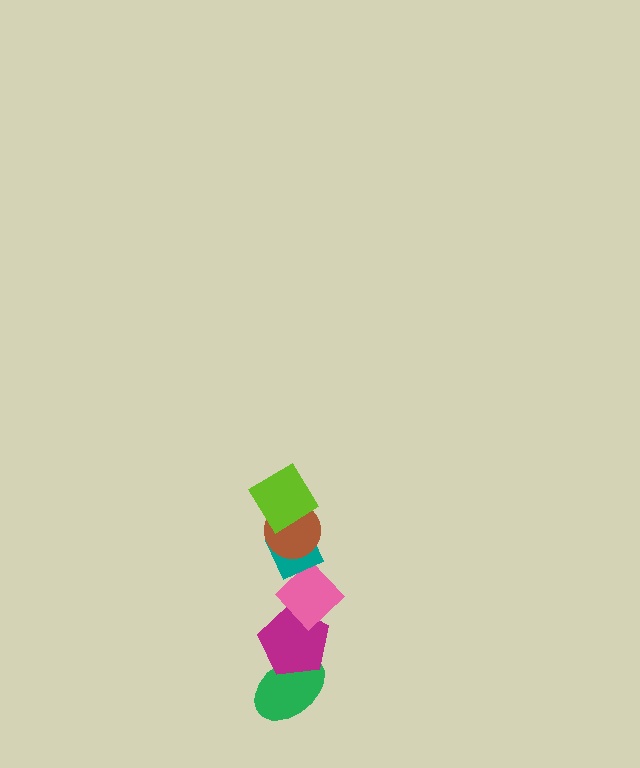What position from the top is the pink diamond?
The pink diamond is 4th from the top.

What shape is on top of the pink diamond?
The teal diamond is on top of the pink diamond.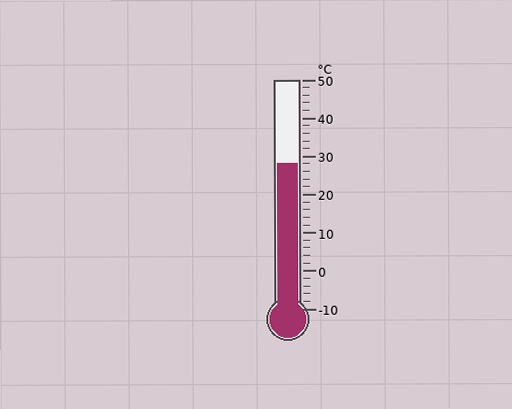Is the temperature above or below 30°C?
The temperature is below 30°C.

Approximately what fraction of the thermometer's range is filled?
The thermometer is filled to approximately 65% of its range.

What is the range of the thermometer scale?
The thermometer scale ranges from -10°C to 50°C.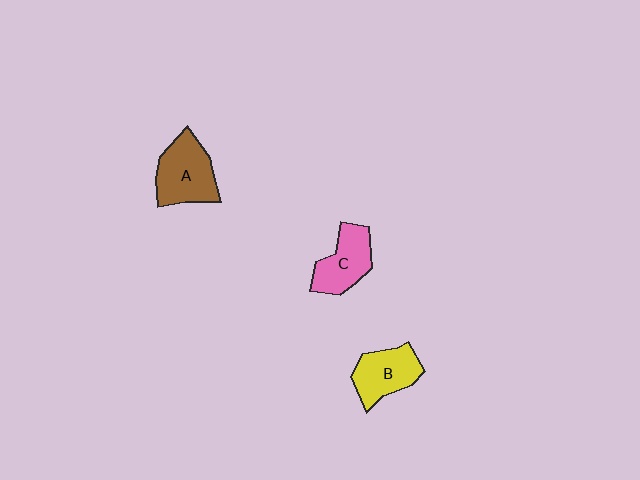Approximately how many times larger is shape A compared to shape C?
Approximately 1.2 times.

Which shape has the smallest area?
Shape C (pink).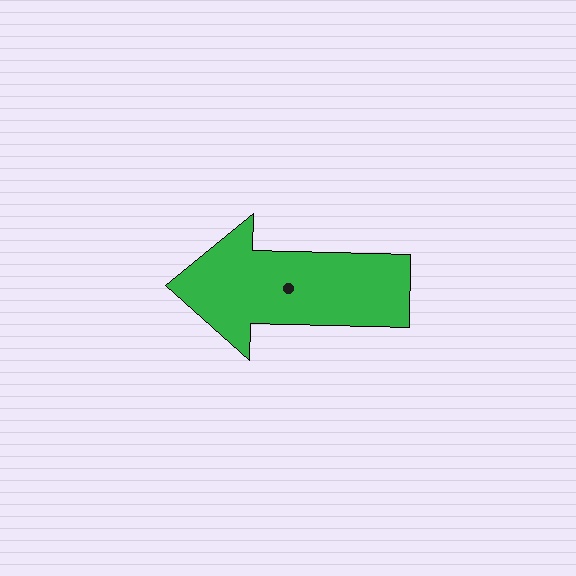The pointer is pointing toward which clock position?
Roughly 9 o'clock.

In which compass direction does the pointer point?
West.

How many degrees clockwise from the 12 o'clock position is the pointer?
Approximately 271 degrees.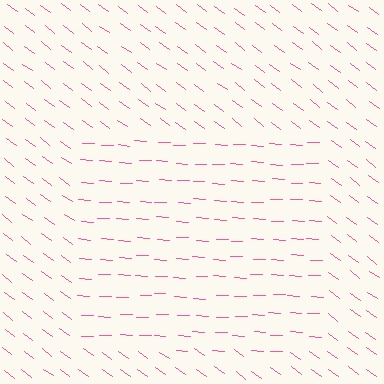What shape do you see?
I see a rectangle.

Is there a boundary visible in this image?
Yes, there is a texture boundary formed by a change in line orientation.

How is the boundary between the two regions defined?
The boundary is defined purely by a change in line orientation (approximately 33 degrees difference). All lines are the same color and thickness.